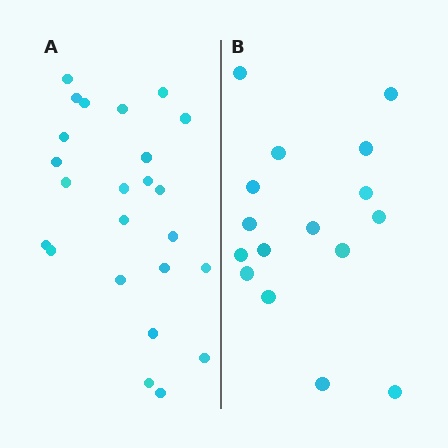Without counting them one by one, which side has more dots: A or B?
Region A (the left region) has more dots.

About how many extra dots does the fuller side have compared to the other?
Region A has roughly 8 or so more dots than region B.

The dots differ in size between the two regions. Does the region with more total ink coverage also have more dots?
No. Region B has more total ink coverage because its dots are larger, but region A actually contains more individual dots. Total area can be misleading — the number of items is what matters here.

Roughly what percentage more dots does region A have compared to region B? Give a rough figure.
About 50% more.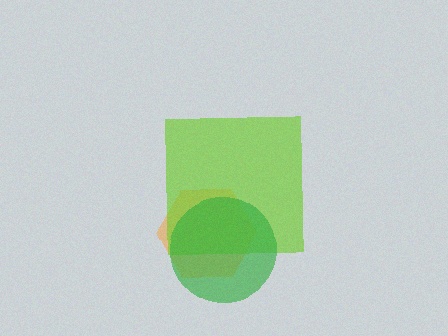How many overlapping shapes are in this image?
There are 3 overlapping shapes in the image.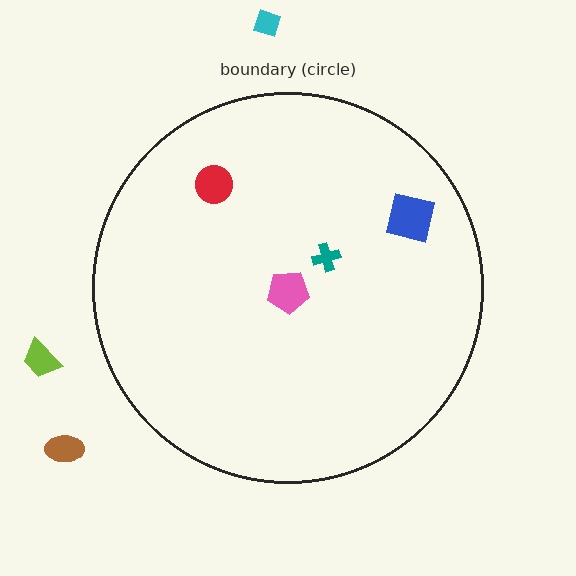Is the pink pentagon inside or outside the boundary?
Inside.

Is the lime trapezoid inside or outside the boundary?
Outside.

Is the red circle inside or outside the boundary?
Inside.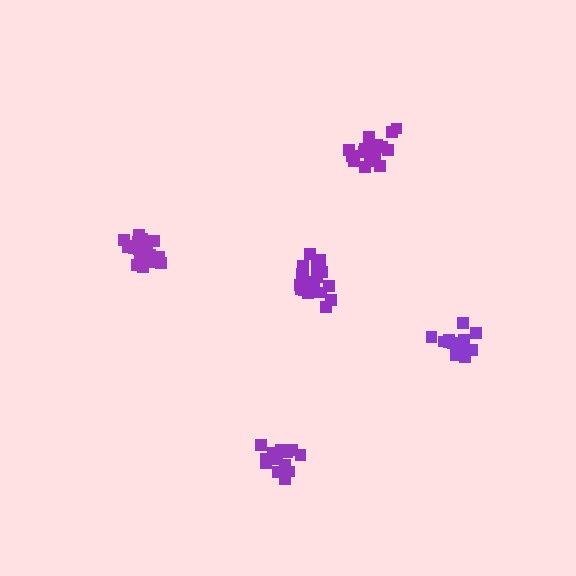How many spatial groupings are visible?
There are 5 spatial groupings.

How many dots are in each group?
Group 1: 14 dots, Group 2: 20 dots, Group 3: 19 dots, Group 4: 20 dots, Group 5: 15 dots (88 total).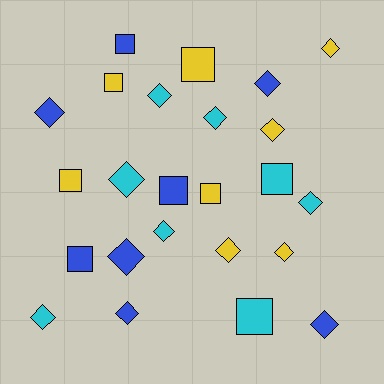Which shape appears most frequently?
Diamond, with 15 objects.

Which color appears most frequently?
Cyan, with 8 objects.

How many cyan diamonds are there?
There are 6 cyan diamonds.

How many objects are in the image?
There are 24 objects.